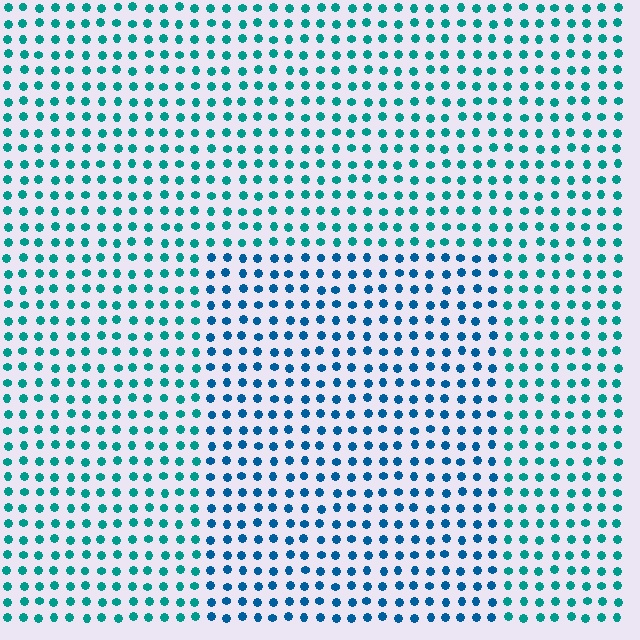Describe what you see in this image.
The image is filled with small teal elements in a uniform arrangement. A rectangle-shaped region is visible where the elements are tinted to a slightly different hue, forming a subtle color boundary.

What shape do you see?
I see a rectangle.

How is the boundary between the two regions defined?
The boundary is defined purely by a slight shift in hue (about 30 degrees). Spacing, size, and orientation are identical on both sides.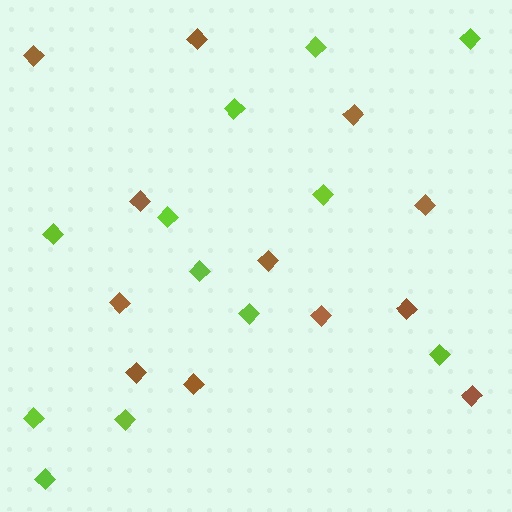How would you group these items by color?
There are 2 groups: one group of brown diamonds (12) and one group of lime diamonds (12).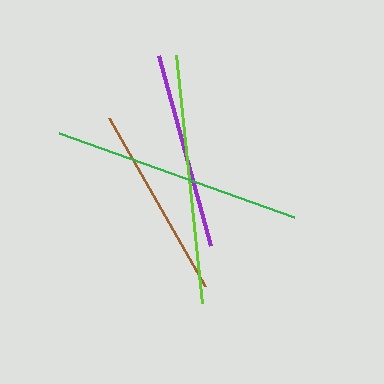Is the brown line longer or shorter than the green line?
The green line is longer than the brown line.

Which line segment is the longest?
The green line is the longest at approximately 250 pixels.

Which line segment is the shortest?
The brown line is the shortest at approximately 193 pixels.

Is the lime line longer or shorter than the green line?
The green line is longer than the lime line.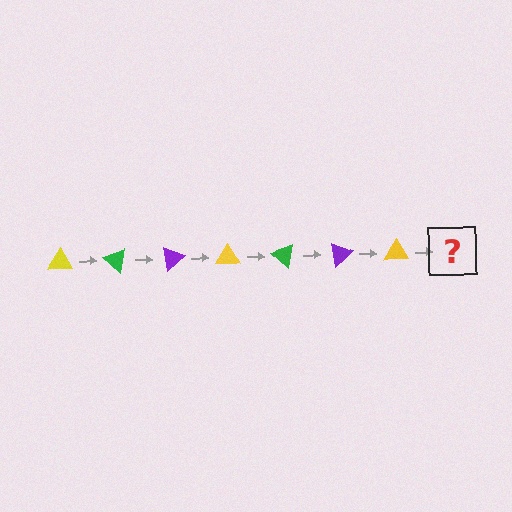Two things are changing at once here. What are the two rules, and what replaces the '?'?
The two rules are that it rotates 40 degrees each step and the color cycles through yellow, green, and purple. The '?' should be a green triangle, rotated 280 degrees from the start.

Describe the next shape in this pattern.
It should be a green triangle, rotated 280 degrees from the start.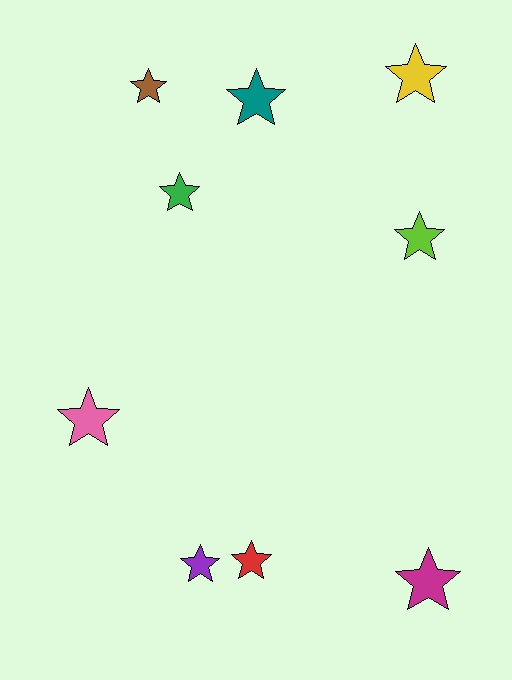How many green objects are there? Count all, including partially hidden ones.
There is 1 green object.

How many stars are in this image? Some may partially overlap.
There are 9 stars.